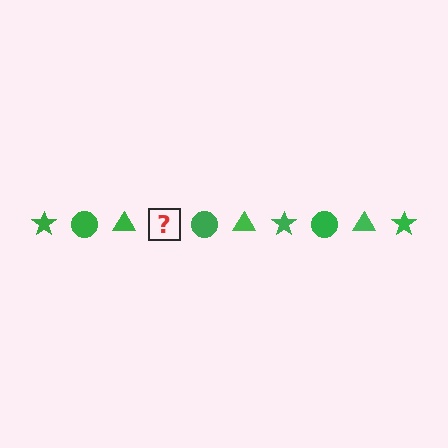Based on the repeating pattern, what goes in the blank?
The blank should be a green star.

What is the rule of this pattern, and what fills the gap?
The rule is that the pattern cycles through star, circle, triangle shapes in green. The gap should be filled with a green star.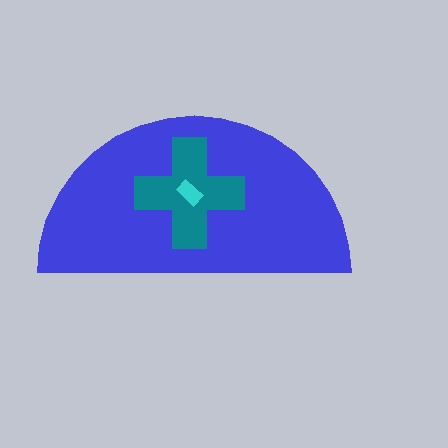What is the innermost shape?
The cyan rectangle.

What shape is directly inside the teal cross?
The cyan rectangle.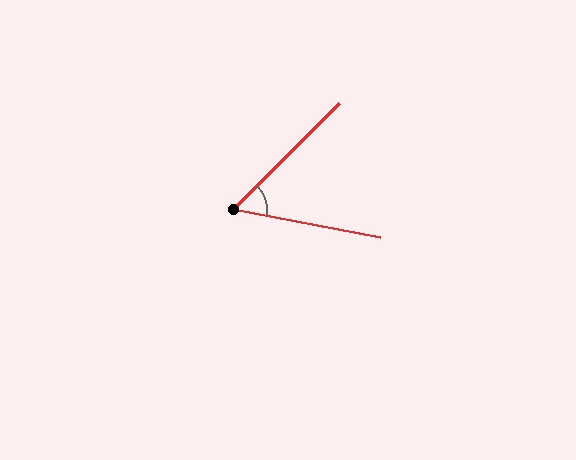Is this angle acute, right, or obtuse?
It is acute.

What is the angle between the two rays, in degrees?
Approximately 56 degrees.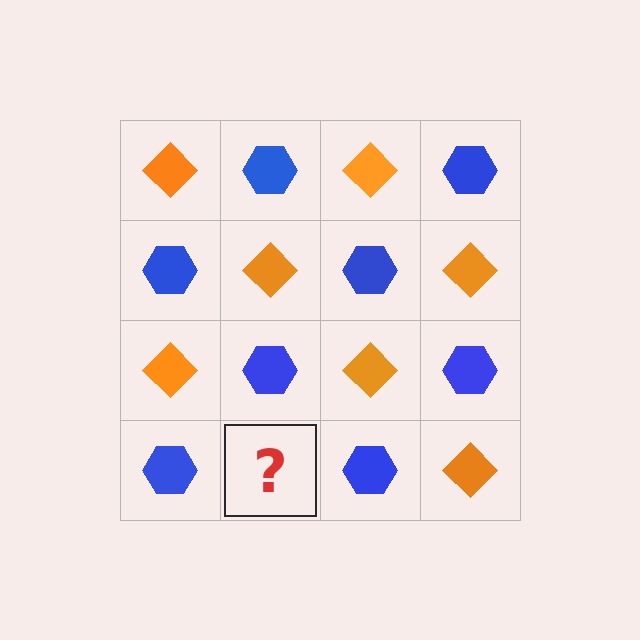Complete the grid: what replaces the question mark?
The question mark should be replaced with an orange diamond.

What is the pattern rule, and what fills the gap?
The rule is that it alternates orange diamond and blue hexagon in a checkerboard pattern. The gap should be filled with an orange diamond.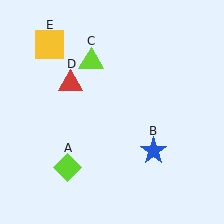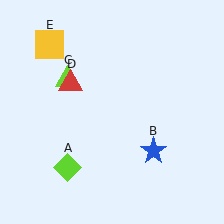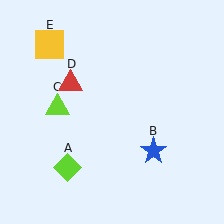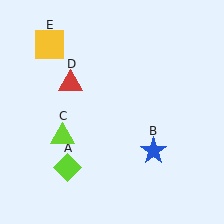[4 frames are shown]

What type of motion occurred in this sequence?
The lime triangle (object C) rotated counterclockwise around the center of the scene.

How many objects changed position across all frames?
1 object changed position: lime triangle (object C).